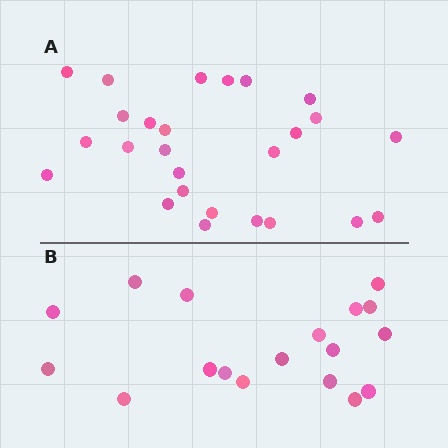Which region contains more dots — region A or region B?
Region A (the top region) has more dots.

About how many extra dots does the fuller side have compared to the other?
Region A has roughly 8 or so more dots than region B.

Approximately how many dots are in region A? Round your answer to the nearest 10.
About 30 dots. (The exact count is 26, which rounds to 30.)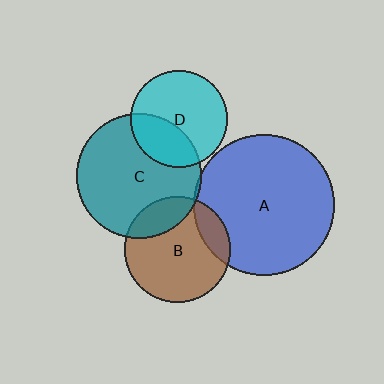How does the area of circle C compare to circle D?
Approximately 1.7 times.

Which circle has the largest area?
Circle A (blue).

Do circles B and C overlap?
Yes.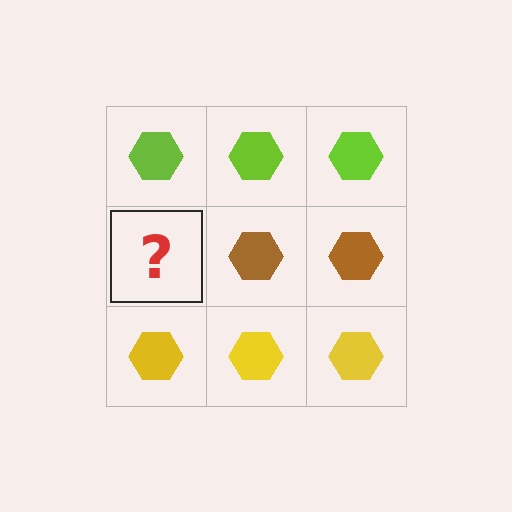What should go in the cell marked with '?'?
The missing cell should contain a brown hexagon.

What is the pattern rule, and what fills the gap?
The rule is that each row has a consistent color. The gap should be filled with a brown hexagon.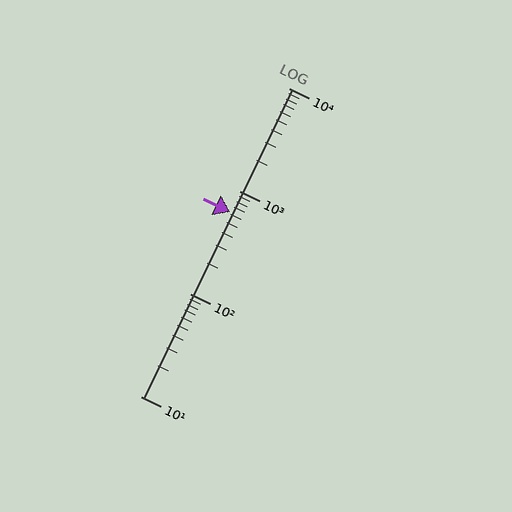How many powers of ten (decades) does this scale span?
The scale spans 3 decades, from 10 to 10000.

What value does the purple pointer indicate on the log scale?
The pointer indicates approximately 620.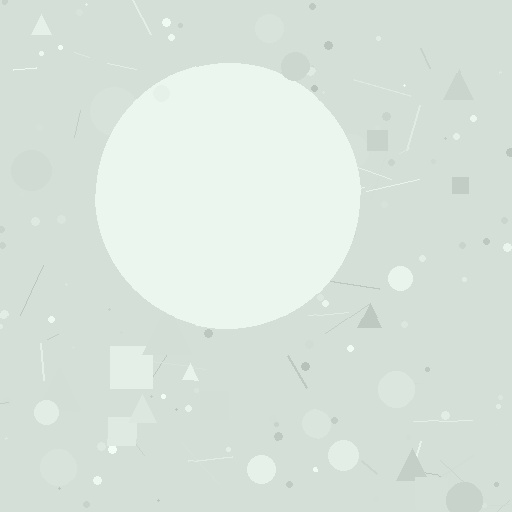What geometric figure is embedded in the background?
A circle is embedded in the background.